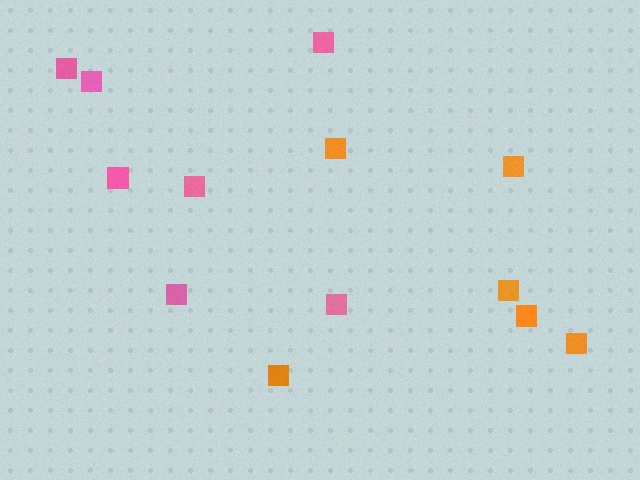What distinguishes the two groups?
There are 2 groups: one group of pink squares (7) and one group of orange squares (6).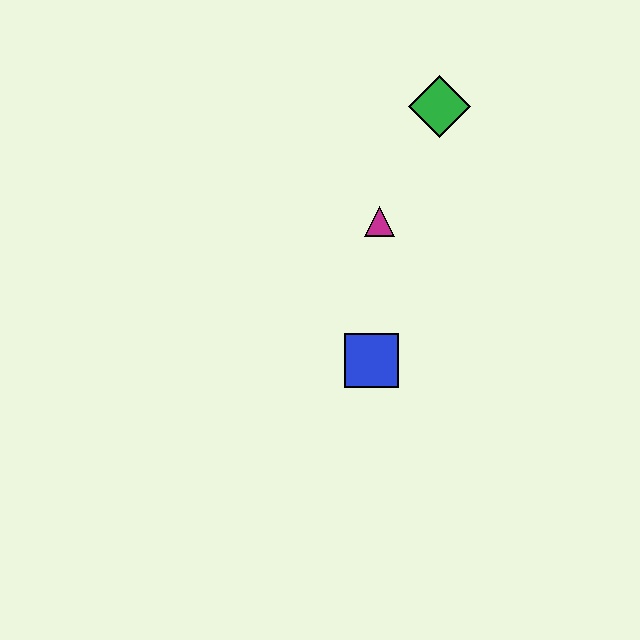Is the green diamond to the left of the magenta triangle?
No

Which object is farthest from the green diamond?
The blue square is farthest from the green diamond.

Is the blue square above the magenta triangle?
No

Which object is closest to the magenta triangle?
The green diamond is closest to the magenta triangle.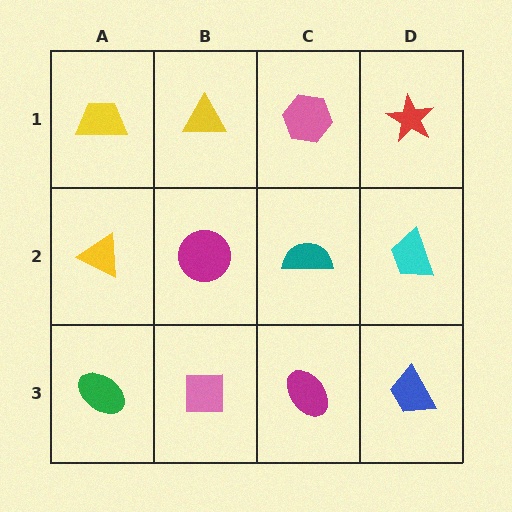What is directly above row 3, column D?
A cyan trapezoid.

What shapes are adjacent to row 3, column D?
A cyan trapezoid (row 2, column D), a magenta ellipse (row 3, column C).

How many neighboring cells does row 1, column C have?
3.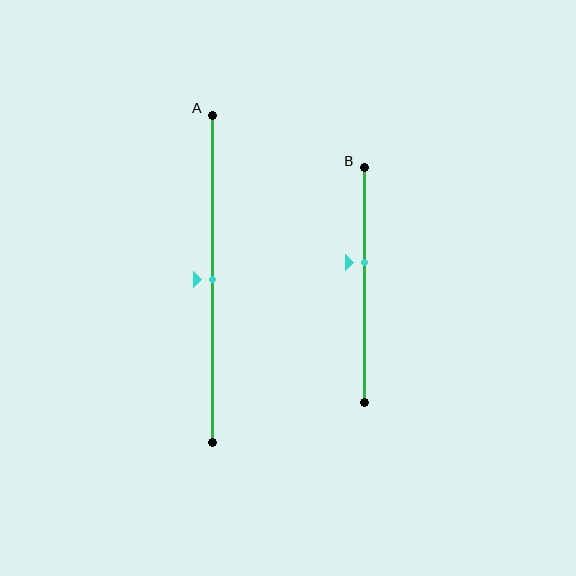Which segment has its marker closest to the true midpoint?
Segment A has its marker closest to the true midpoint.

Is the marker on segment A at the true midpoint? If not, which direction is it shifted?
Yes, the marker on segment A is at the true midpoint.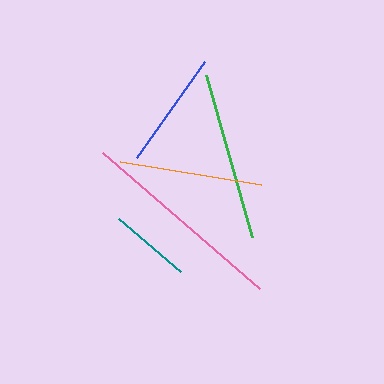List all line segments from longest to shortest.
From longest to shortest: pink, green, orange, blue, teal.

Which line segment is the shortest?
The teal line is the shortest at approximately 81 pixels.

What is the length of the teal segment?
The teal segment is approximately 81 pixels long.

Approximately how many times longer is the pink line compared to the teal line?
The pink line is approximately 2.6 times the length of the teal line.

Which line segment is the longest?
The pink line is the longest at approximately 208 pixels.